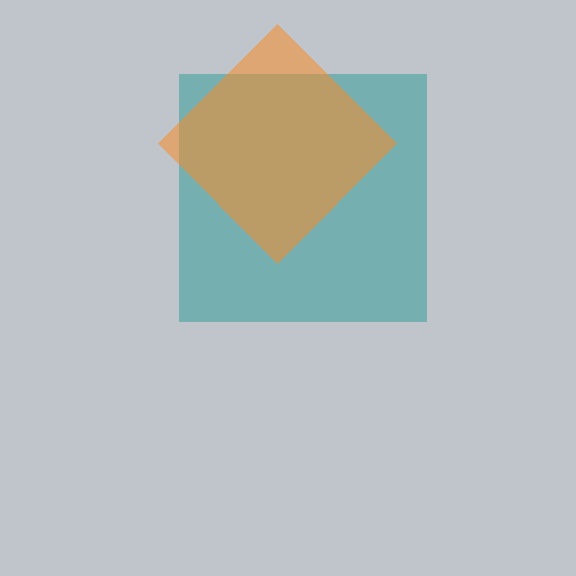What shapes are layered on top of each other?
The layered shapes are: a teal square, an orange diamond.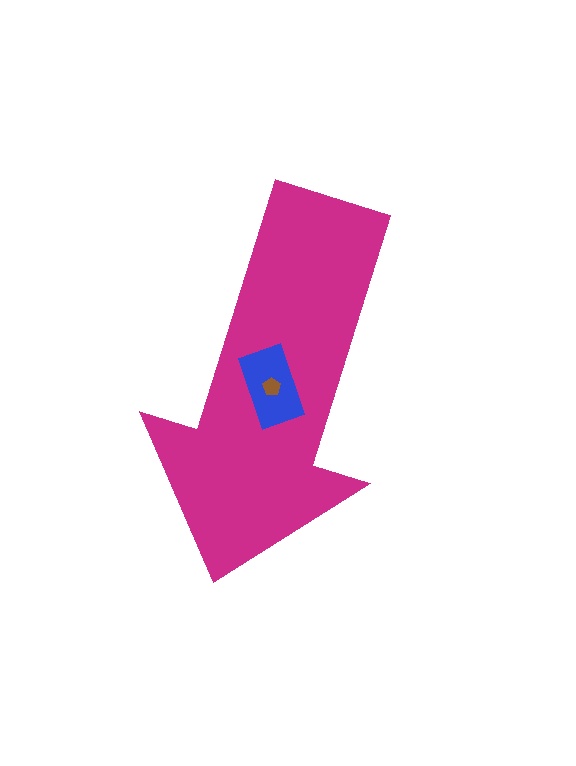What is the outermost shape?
The magenta arrow.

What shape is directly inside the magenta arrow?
The blue rectangle.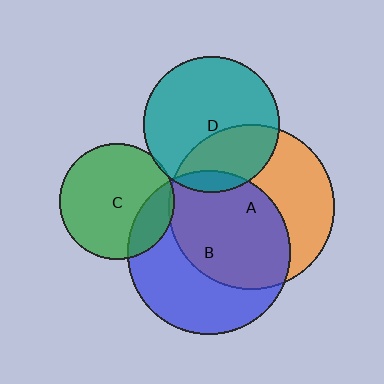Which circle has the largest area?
Circle A (orange).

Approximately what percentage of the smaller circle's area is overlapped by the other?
Approximately 10%.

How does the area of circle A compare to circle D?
Approximately 1.5 times.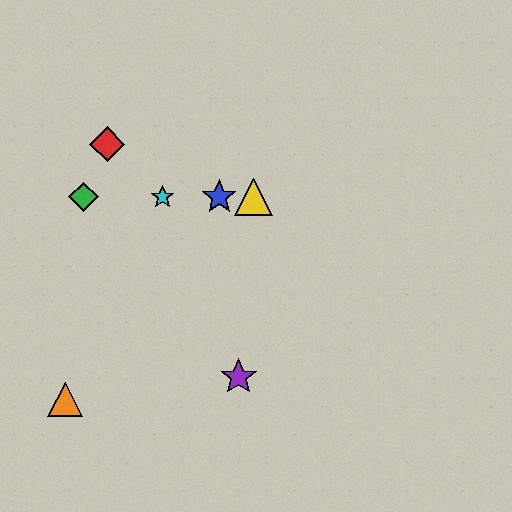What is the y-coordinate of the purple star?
The purple star is at y≈377.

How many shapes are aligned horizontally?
4 shapes (the blue star, the green diamond, the yellow triangle, the cyan star) are aligned horizontally.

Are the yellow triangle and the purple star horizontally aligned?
No, the yellow triangle is at y≈197 and the purple star is at y≈377.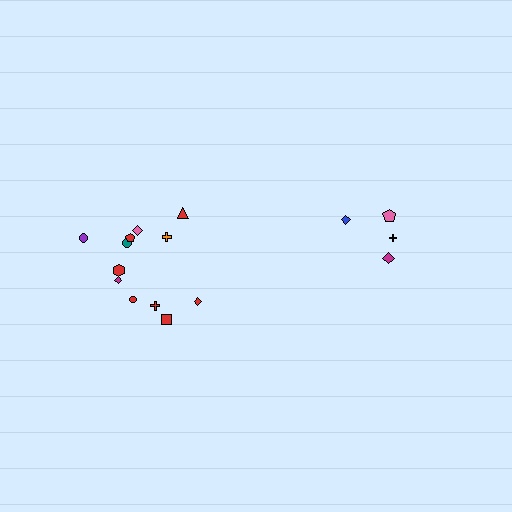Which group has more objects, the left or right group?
The left group.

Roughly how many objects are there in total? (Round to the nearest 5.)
Roughly 15 objects in total.